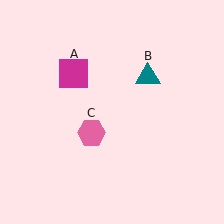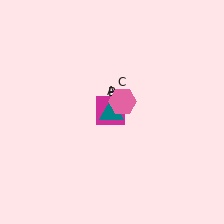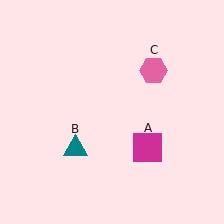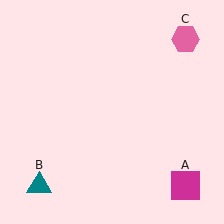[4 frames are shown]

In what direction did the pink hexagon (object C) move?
The pink hexagon (object C) moved up and to the right.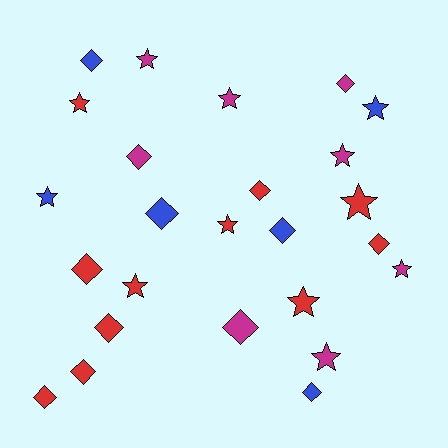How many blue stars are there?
There are 2 blue stars.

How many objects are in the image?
There are 25 objects.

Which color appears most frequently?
Red, with 11 objects.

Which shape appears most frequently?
Diamond, with 13 objects.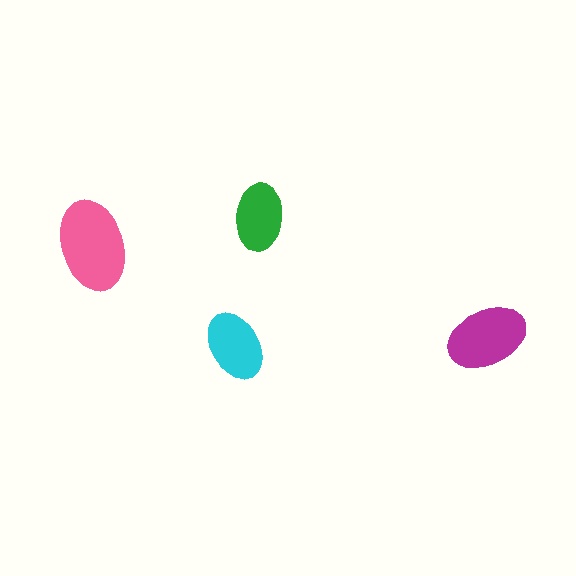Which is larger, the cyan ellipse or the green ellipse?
The cyan one.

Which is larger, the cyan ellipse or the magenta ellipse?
The magenta one.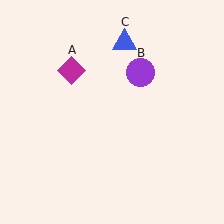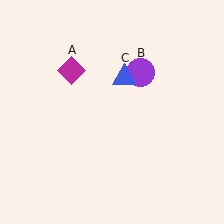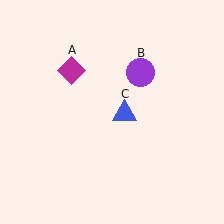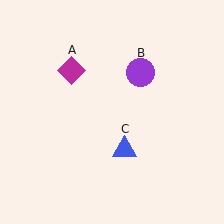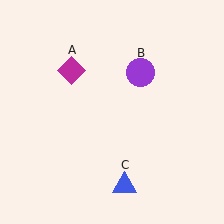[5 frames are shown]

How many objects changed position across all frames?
1 object changed position: blue triangle (object C).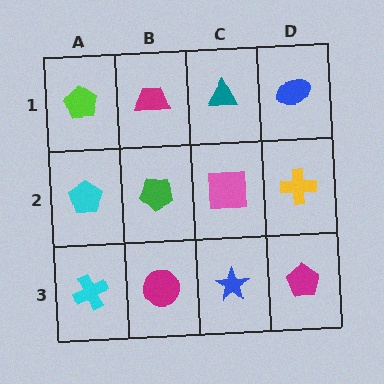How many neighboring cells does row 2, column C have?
4.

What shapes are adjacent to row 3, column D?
A yellow cross (row 2, column D), a blue star (row 3, column C).